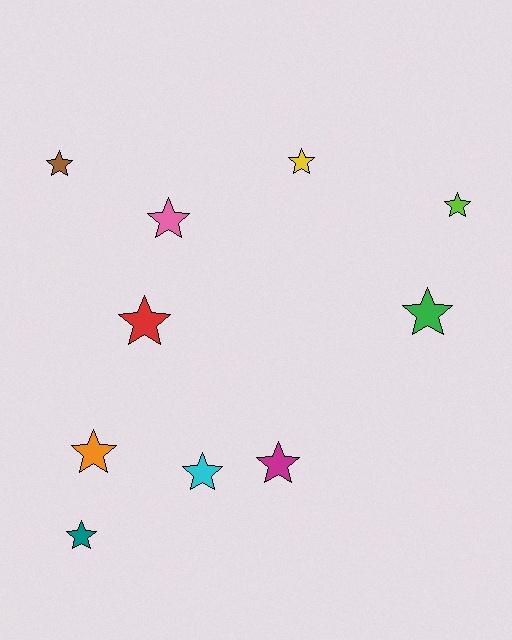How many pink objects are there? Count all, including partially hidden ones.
There is 1 pink object.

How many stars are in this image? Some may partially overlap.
There are 10 stars.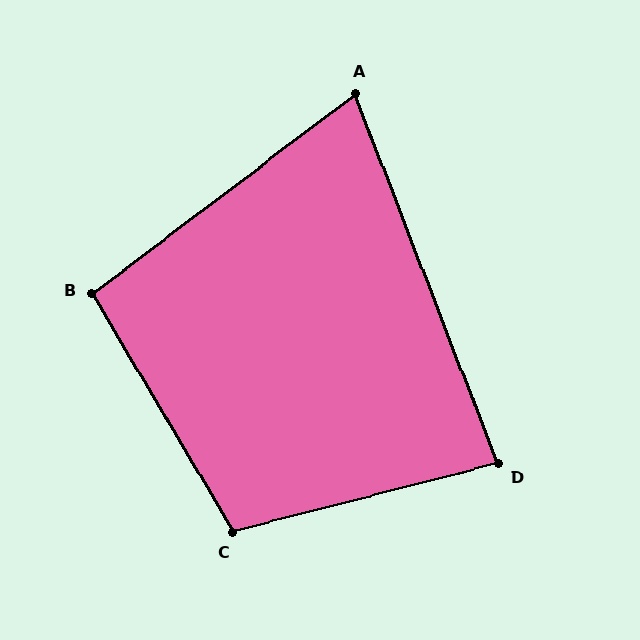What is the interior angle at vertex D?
Approximately 83 degrees (acute).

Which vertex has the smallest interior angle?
A, at approximately 74 degrees.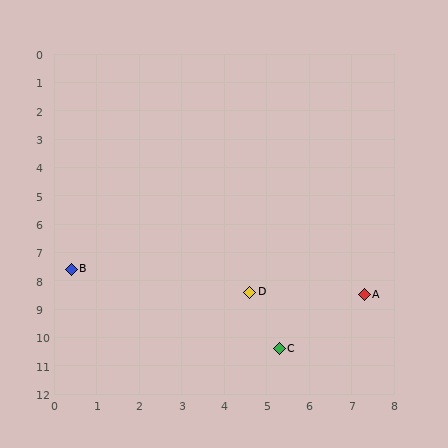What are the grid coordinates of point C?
Point C is at approximately (5.3, 10.4).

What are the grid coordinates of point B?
Point B is at approximately (0.4, 7.6).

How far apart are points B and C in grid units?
Points B and C are about 5.6 grid units apart.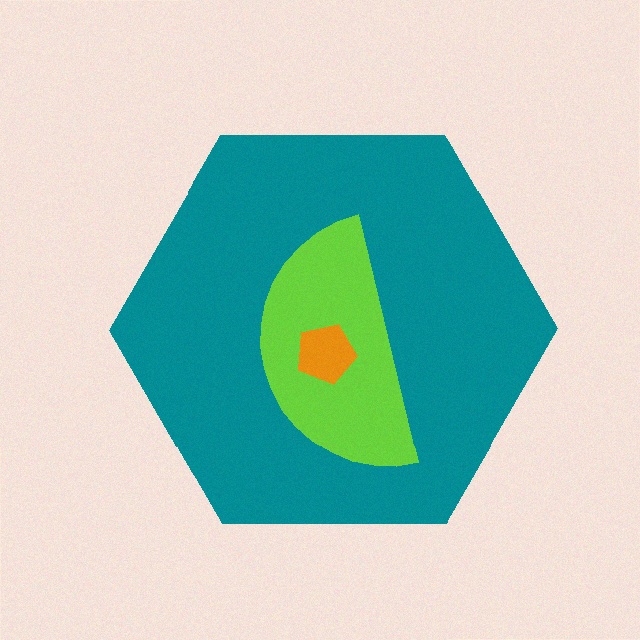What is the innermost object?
The orange pentagon.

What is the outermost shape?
The teal hexagon.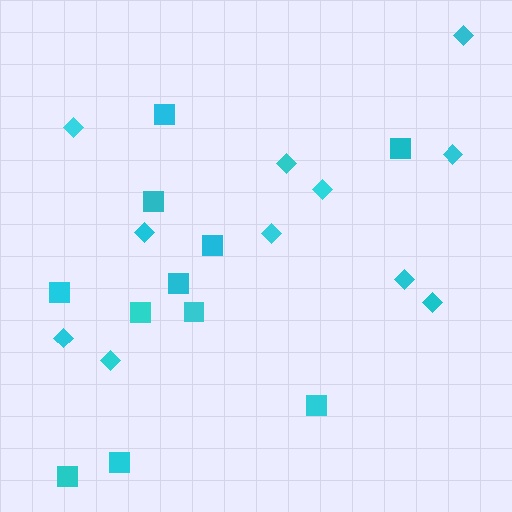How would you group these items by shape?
There are 2 groups: one group of squares (11) and one group of diamonds (11).